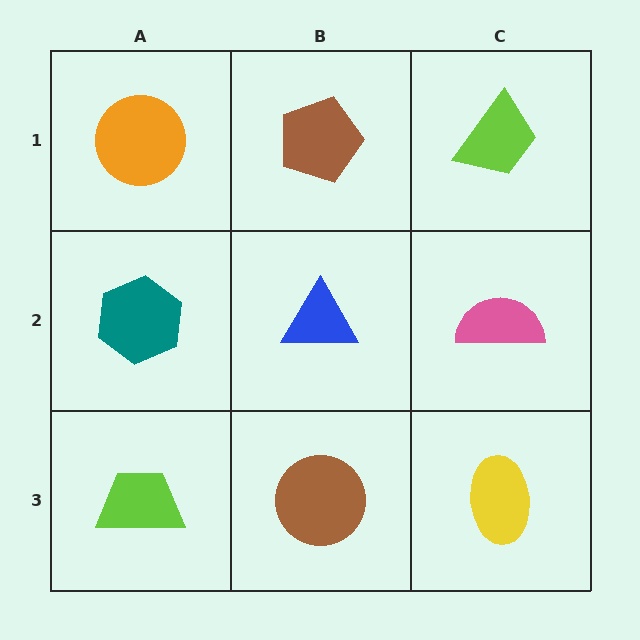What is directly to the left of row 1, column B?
An orange circle.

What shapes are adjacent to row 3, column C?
A pink semicircle (row 2, column C), a brown circle (row 3, column B).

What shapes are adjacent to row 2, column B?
A brown pentagon (row 1, column B), a brown circle (row 3, column B), a teal hexagon (row 2, column A), a pink semicircle (row 2, column C).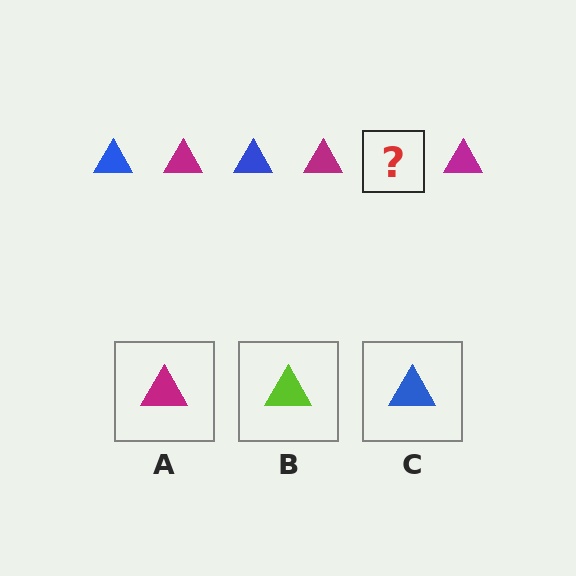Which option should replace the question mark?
Option C.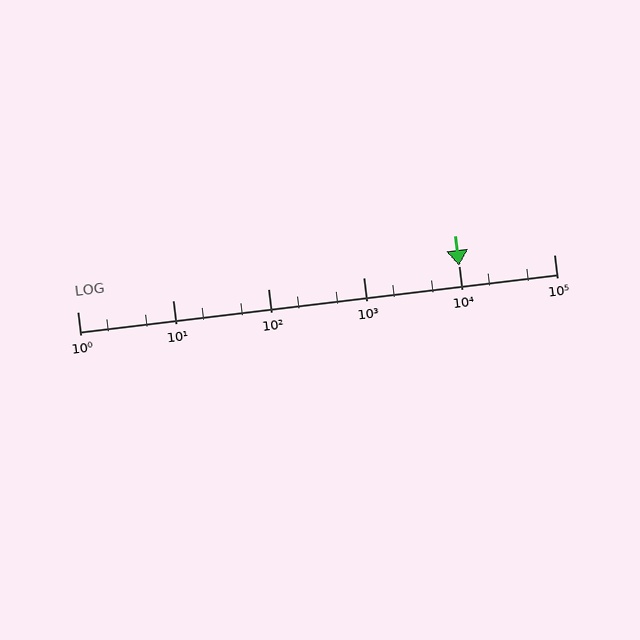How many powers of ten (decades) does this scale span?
The scale spans 5 decades, from 1 to 100000.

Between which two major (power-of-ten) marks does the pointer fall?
The pointer is between 10000 and 100000.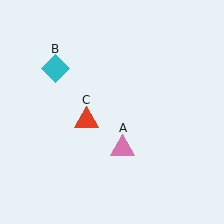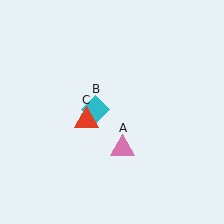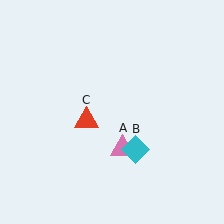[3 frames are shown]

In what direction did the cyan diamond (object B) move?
The cyan diamond (object B) moved down and to the right.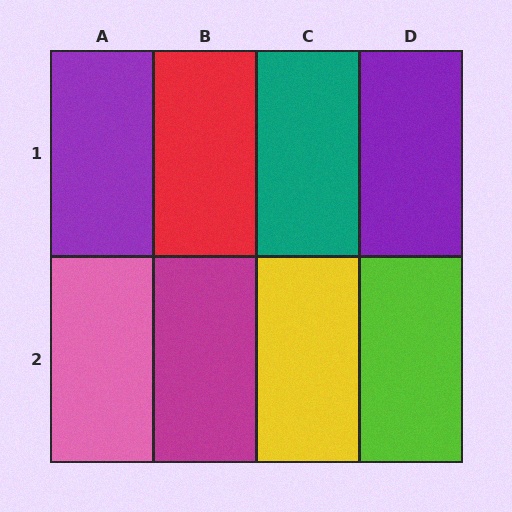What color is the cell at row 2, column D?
Lime.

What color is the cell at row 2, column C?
Yellow.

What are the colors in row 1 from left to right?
Purple, red, teal, purple.